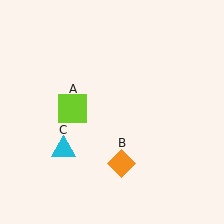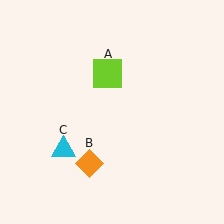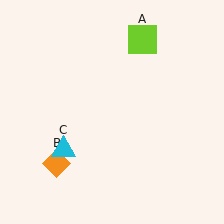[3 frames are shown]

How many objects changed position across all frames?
2 objects changed position: lime square (object A), orange diamond (object B).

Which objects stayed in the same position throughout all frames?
Cyan triangle (object C) remained stationary.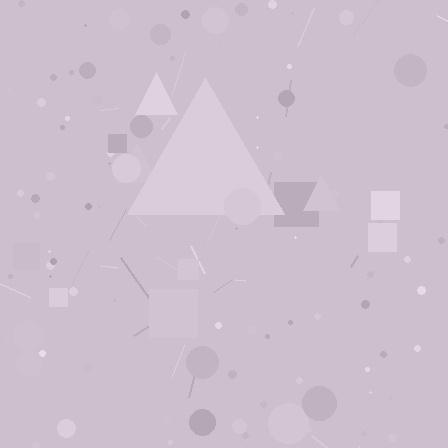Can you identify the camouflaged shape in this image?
The camouflaged shape is a triangle.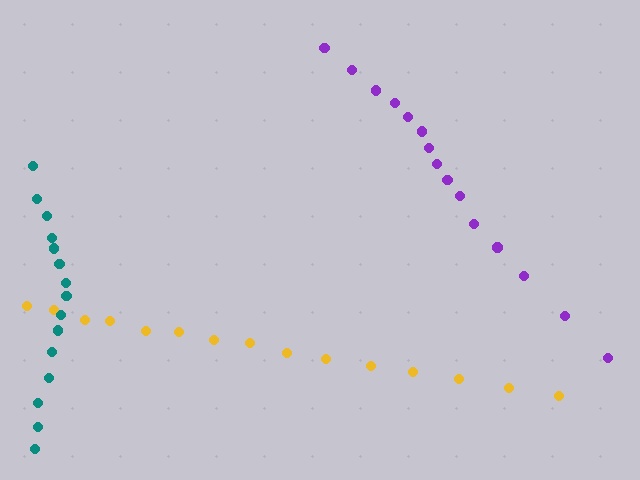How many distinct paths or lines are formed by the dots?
There are 3 distinct paths.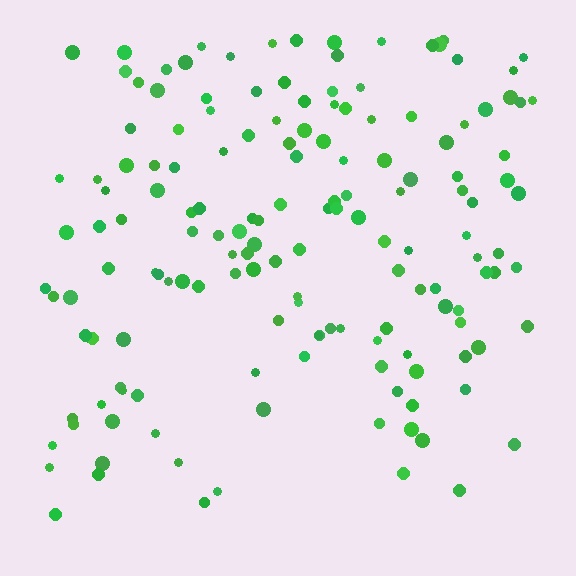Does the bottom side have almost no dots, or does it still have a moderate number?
Still a moderate number, just noticeably fewer than the top.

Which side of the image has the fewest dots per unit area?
The bottom.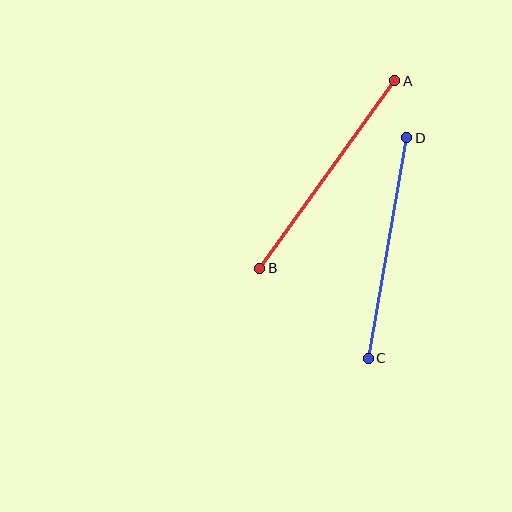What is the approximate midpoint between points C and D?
The midpoint is at approximately (387, 248) pixels.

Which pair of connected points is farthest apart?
Points A and B are farthest apart.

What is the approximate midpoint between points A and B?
The midpoint is at approximately (327, 175) pixels.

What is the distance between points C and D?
The distance is approximately 224 pixels.